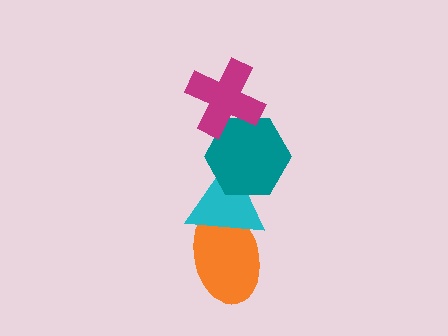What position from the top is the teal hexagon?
The teal hexagon is 2nd from the top.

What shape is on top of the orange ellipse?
The cyan triangle is on top of the orange ellipse.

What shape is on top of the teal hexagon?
The magenta cross is on top of the teal hexagon.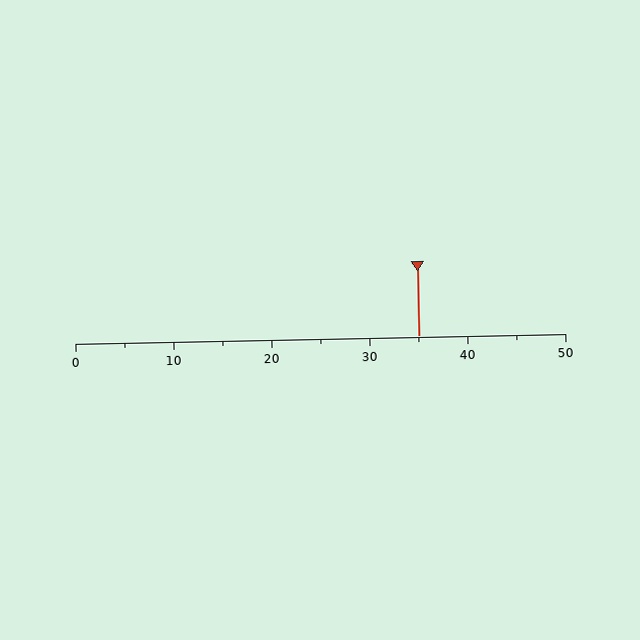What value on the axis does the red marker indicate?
The marker indicates approximately 35.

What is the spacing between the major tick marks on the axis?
The major ticks are spaced 10 apart.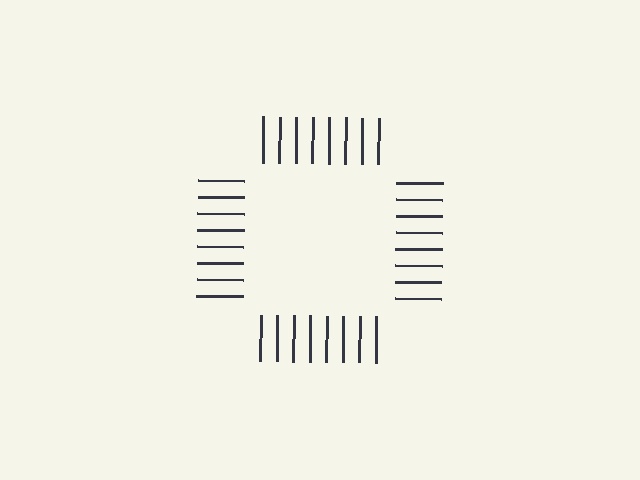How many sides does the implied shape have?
4 sides — the line-ends trace a square.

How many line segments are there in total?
32 — 8 along each of the 4 edges.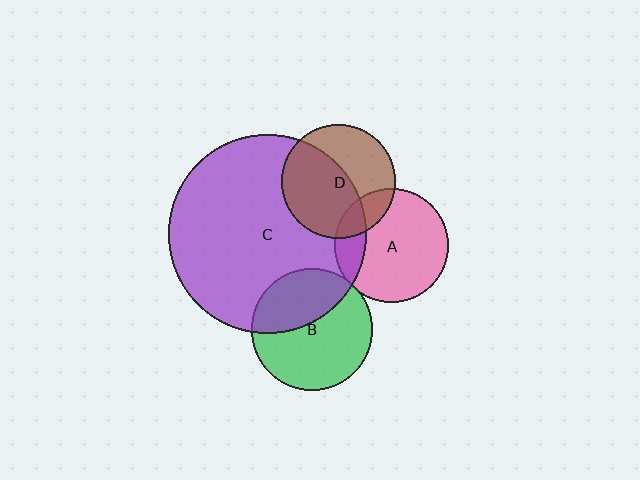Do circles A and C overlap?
Yes.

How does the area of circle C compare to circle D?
Approximately 3.0 times.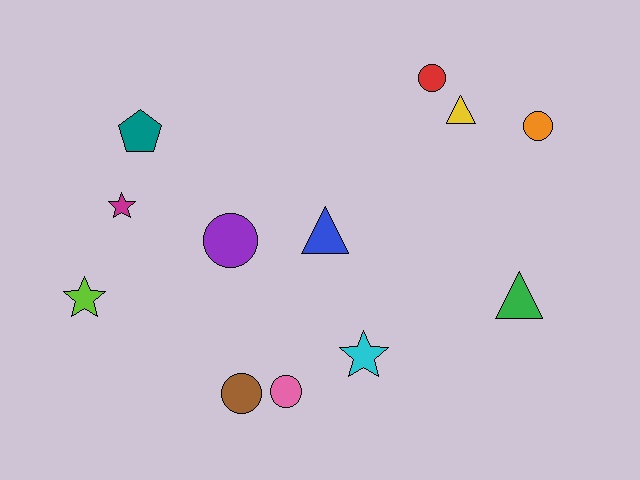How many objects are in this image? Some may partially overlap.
There are 12 objects.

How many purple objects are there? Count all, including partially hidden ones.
There is 1 purple object.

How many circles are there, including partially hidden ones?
There are 5 circles.